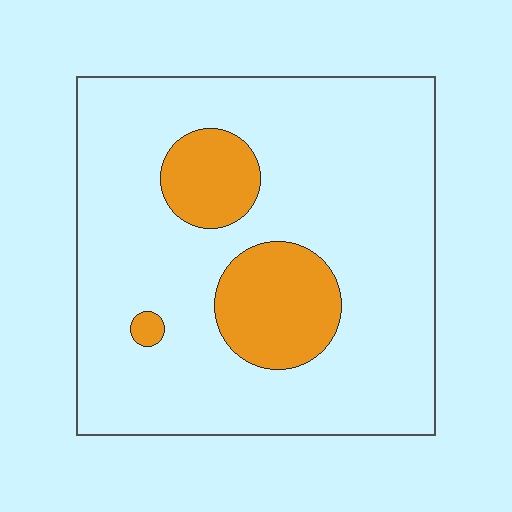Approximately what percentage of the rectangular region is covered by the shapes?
Approximately 15%.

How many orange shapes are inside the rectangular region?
3.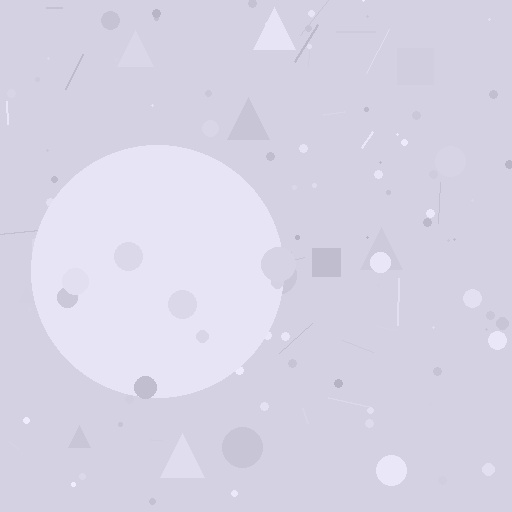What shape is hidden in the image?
A circle is hidden in the image.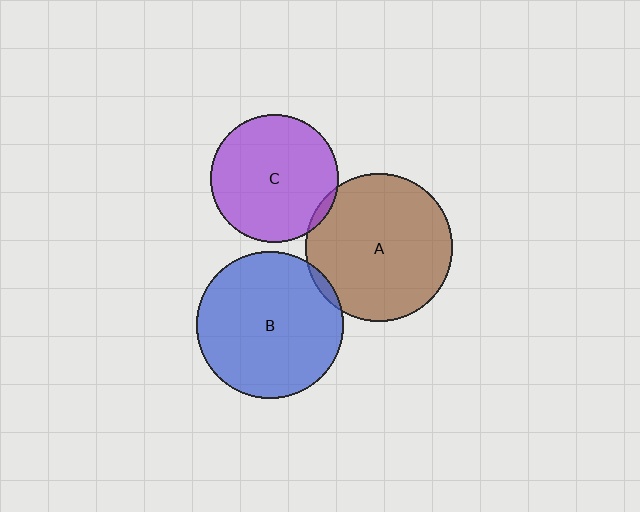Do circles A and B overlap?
Yes.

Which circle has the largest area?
Circle A (brown).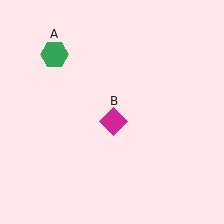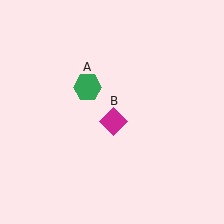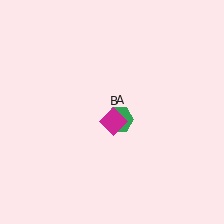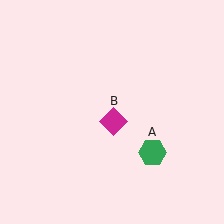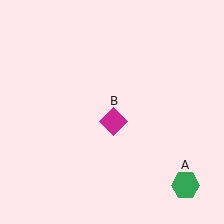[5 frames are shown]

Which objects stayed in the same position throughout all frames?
Magenta diamond (object B) remained stationary.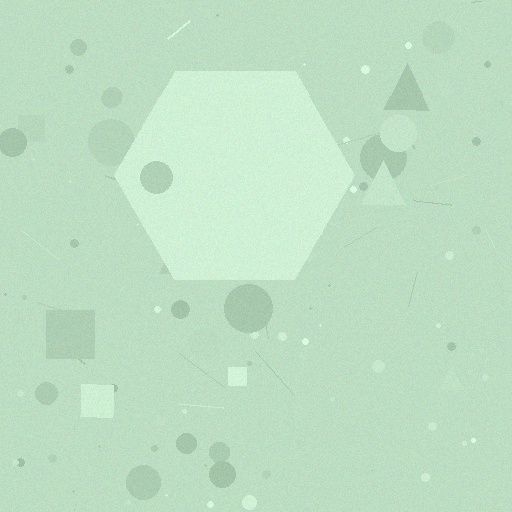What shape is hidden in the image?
A hexagon is hidden in the image.